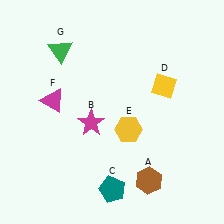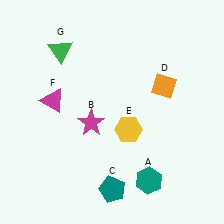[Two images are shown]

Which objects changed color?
A changed from brown to teal. D changed from yellow to orange.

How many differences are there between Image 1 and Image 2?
There are 2 differences between the two images.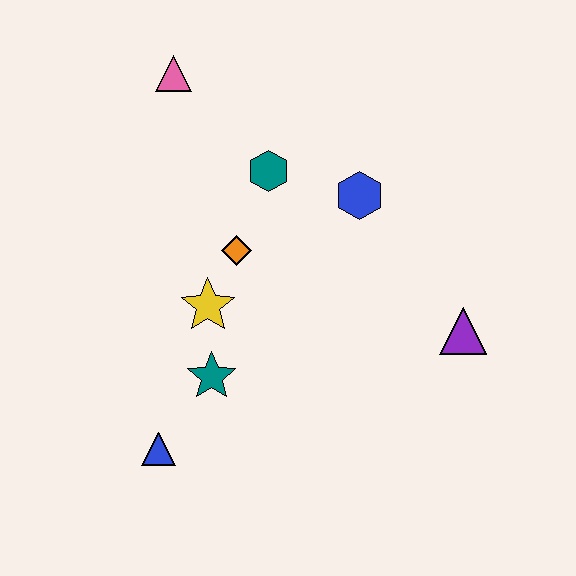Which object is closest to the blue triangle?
The teal star is closest to the blue triangle.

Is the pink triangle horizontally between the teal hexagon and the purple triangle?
No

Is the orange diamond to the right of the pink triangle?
Yes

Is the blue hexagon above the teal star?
Yes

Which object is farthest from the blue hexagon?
The blue triangle is farthest from the blue hexagon.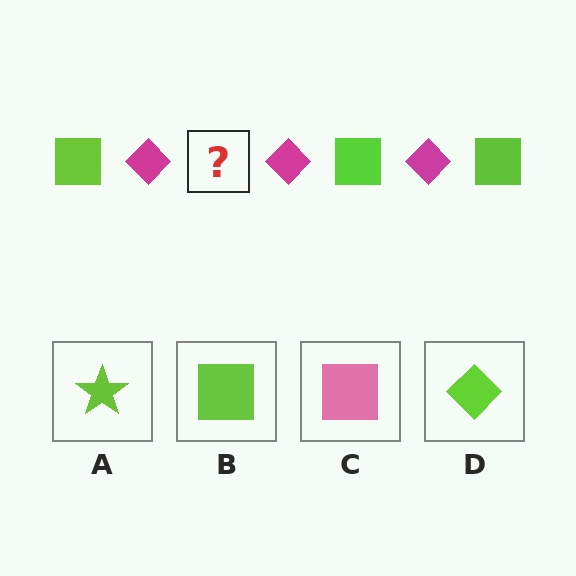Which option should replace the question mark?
Option B.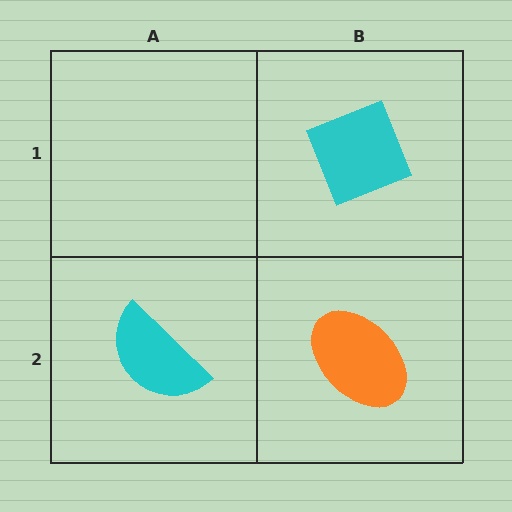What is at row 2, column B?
An orange ellipse.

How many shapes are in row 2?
2 shapes.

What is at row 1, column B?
A cyan diamond.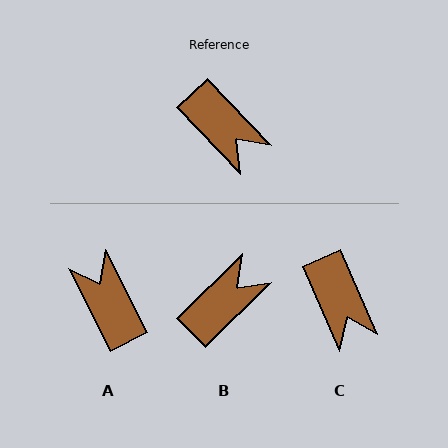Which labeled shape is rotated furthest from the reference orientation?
A, about 163 degrees away.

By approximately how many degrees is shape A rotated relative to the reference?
Approximately 163 degrees counter-clockwise.